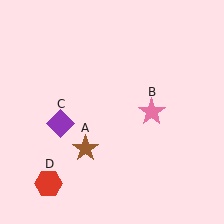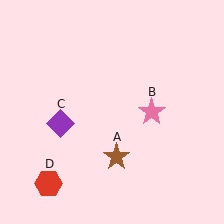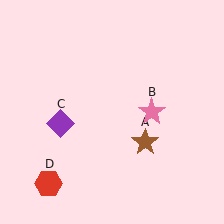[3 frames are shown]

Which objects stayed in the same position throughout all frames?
Pink star (object B) and purple diamond (object C) and red hexagon (object D) remained stationary.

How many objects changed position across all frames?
1 object changed position: brown star (object A).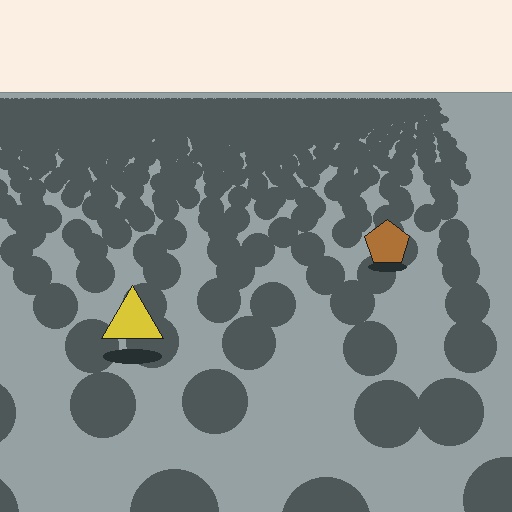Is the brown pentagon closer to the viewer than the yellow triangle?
No. The yellow triangle is closer — you can tell from the texture gradient: the ground texture is coarser near it.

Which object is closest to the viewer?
The yellow triangle is closest. The texture marks near it are larger and more spread out.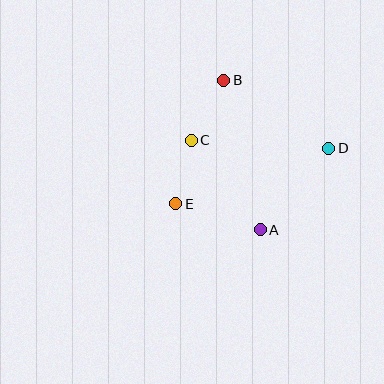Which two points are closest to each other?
Points C and E are closest to each other.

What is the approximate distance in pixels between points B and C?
The distance between B and C is approximately 68 pixels.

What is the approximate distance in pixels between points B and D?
The distance between B and D is approximately 125 pixels.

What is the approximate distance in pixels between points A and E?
The distance between A and E is approximately 89 pixels.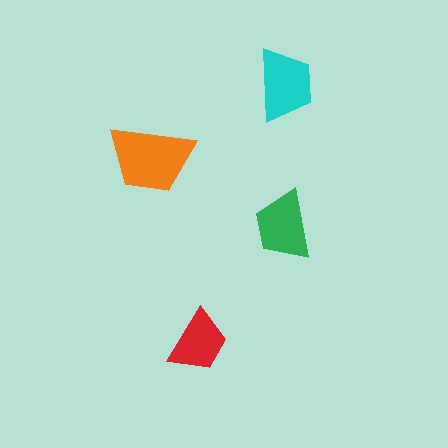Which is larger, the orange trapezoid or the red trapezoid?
The orange one.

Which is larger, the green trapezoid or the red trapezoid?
The green one.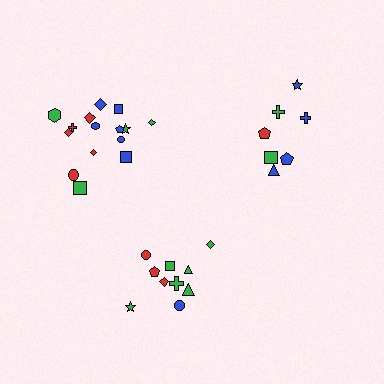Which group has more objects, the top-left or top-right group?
The top-left group.